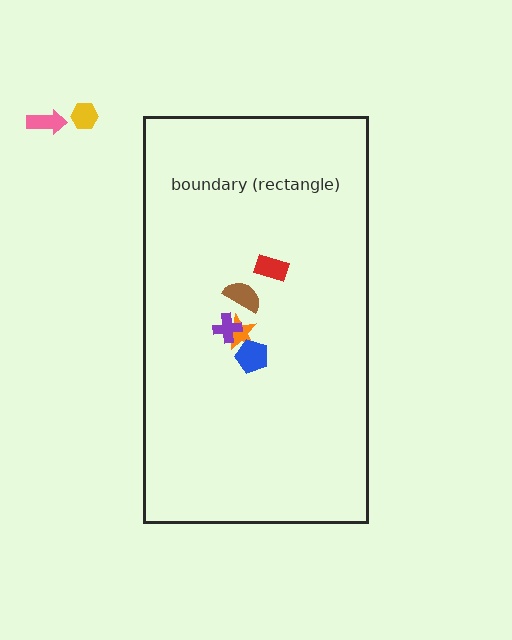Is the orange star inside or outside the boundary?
Inside.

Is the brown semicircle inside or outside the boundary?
Inside.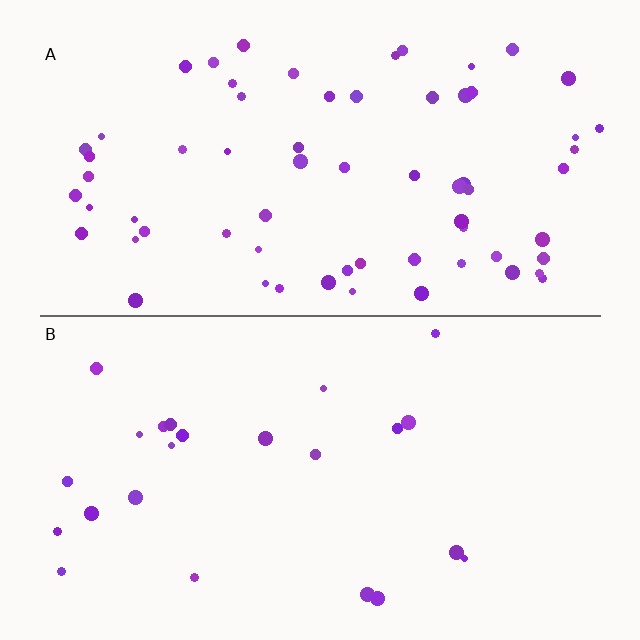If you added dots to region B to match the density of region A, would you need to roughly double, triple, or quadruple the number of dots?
Approximately triple.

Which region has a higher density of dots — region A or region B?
A (the top).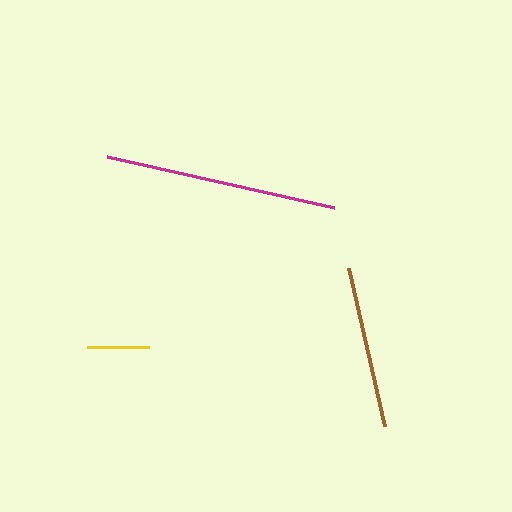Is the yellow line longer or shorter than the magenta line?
The magenta line is longer than the yellow line.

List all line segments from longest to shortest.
From longest to shortest: magenta, brown, yellow.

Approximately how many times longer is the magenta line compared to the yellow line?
The magenta line is approximately 3.7 times the length of the yellow line.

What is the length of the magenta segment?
The magenta segment is approximately 233 pixels long.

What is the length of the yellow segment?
The yellow segment is approximately 62 pixels long.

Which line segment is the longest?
The magenta line is the longest at approximately 233 pixels.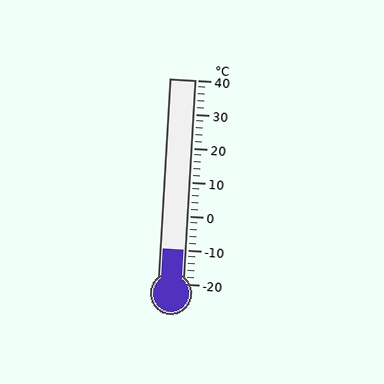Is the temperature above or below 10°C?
The temperature is below 10°C.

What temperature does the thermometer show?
The thermometer shows approximately -10°C.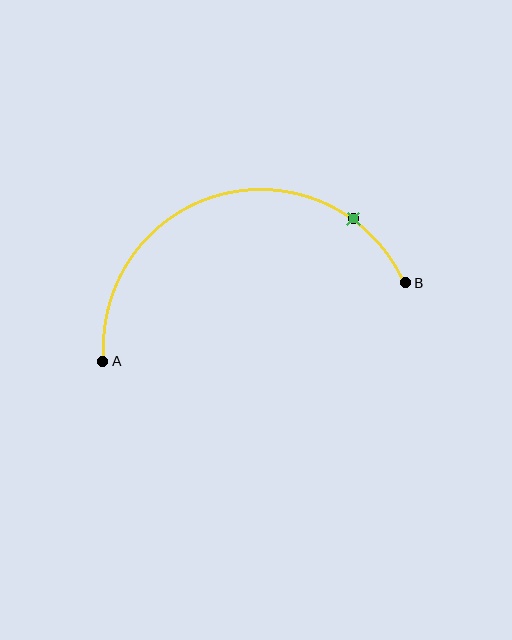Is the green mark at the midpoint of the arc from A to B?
No. The green mark lies on the arc but is closer to endpoint B. The arc midpoint would be at the point on the curve equidistant along the arc from both A and B.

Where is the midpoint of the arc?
The arc midpoint is the point on the curve farthest from the straight line joining A and B. It sits above that line.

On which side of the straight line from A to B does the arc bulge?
The arc bulges above the straight line connecting A and B.